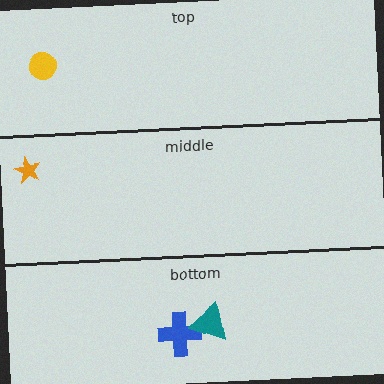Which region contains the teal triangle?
The bottom region.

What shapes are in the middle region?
The orange star.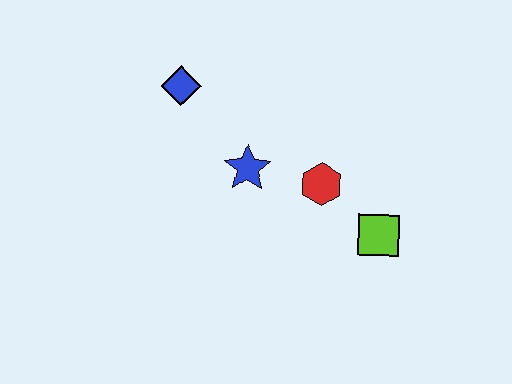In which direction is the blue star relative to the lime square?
The blue star is to the left of the lime square.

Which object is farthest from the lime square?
The blue diamond is farthest from the lime square.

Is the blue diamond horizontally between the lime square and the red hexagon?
No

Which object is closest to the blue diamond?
The blue star is closest to the blue diamond.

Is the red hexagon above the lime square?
Yes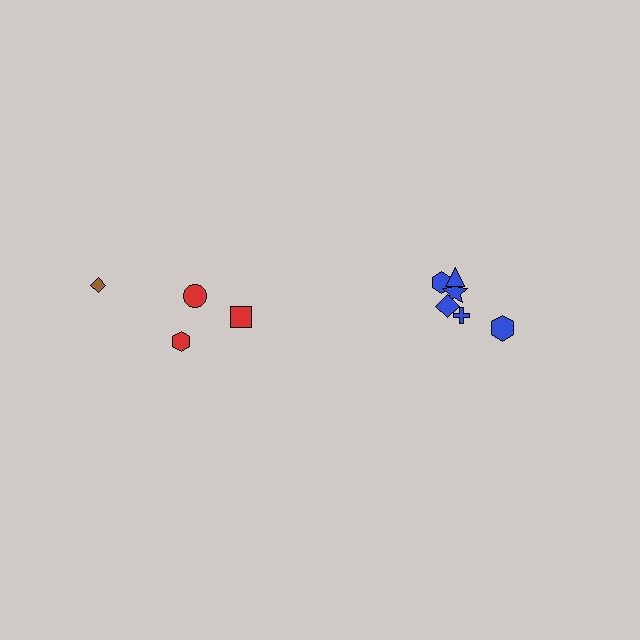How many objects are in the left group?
There are 4 objects.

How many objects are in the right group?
There are 6 objects.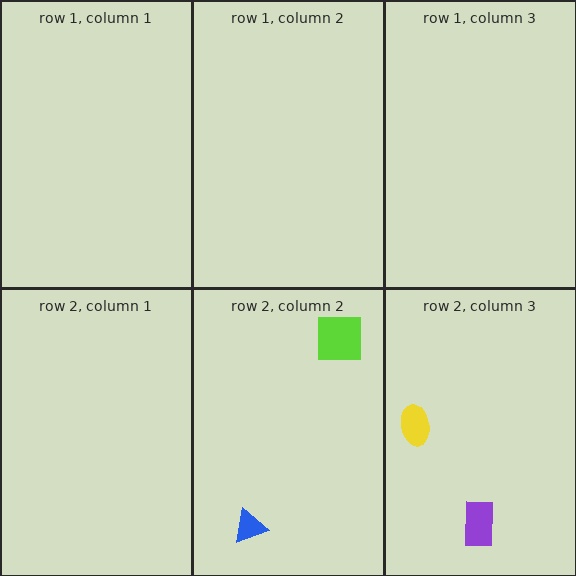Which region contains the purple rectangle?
The row 2, column 3 region.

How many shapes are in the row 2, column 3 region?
2.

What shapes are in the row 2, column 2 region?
The blue triangle, the lime square.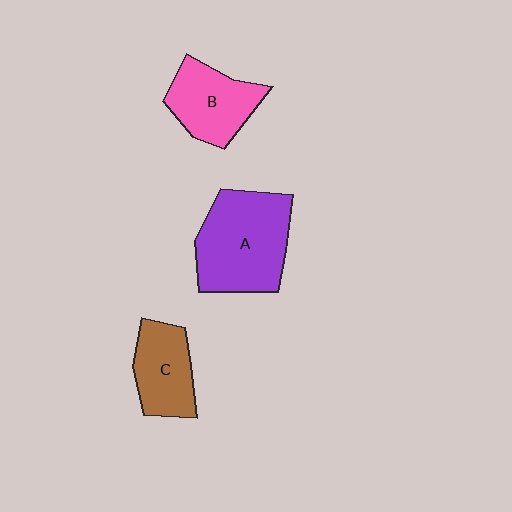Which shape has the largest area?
Shape A (purple).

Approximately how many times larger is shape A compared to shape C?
Approximately 1.7 times.